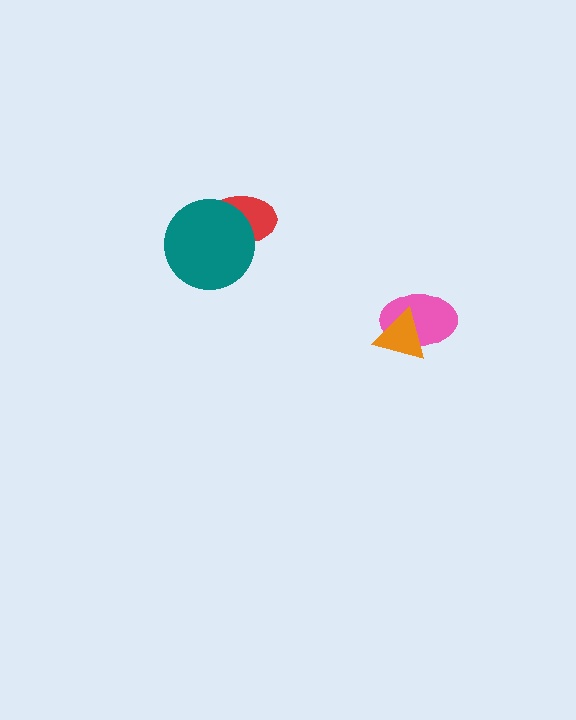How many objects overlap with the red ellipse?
1 object overlaps with the red ellipse.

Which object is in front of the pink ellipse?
The orange triangle is in front of the pink ellipse.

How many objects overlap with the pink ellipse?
1 object overlaps with the pink ellipse.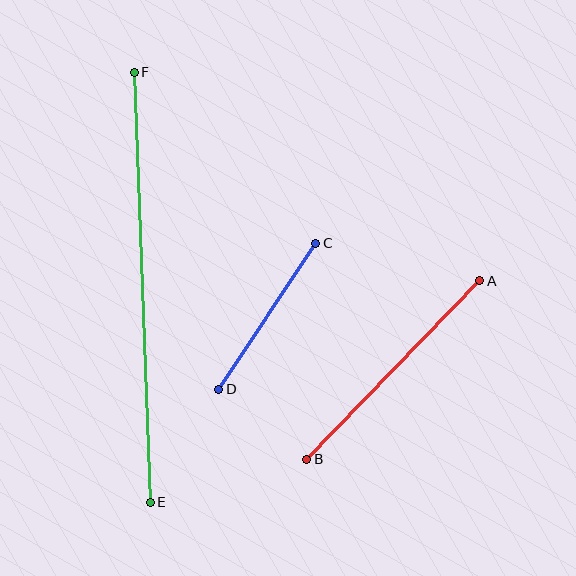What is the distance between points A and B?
The distance is approximately 249 pixels.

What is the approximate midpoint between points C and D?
The midpoint is at approximately (267, 316) pixels.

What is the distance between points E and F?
The distance is approximately 430 pixels.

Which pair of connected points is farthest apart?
Points E and F are farthest apart.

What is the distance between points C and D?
The distance is approximately 175 pixels.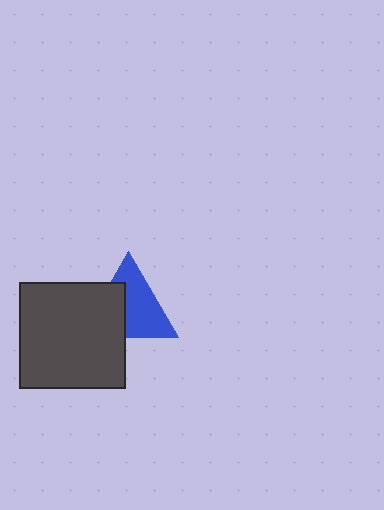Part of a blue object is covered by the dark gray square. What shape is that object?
It is a triangle.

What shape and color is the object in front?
The object in front is a dark gray square.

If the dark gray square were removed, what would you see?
You would see the complete blue triangle.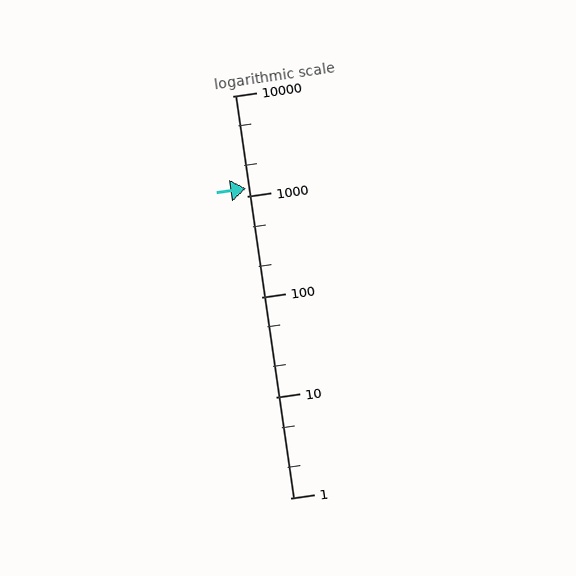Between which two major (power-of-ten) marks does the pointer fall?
The pointer is between 1000 and 10000.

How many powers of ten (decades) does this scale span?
The scale spans 4 decades, from 1 to 10000.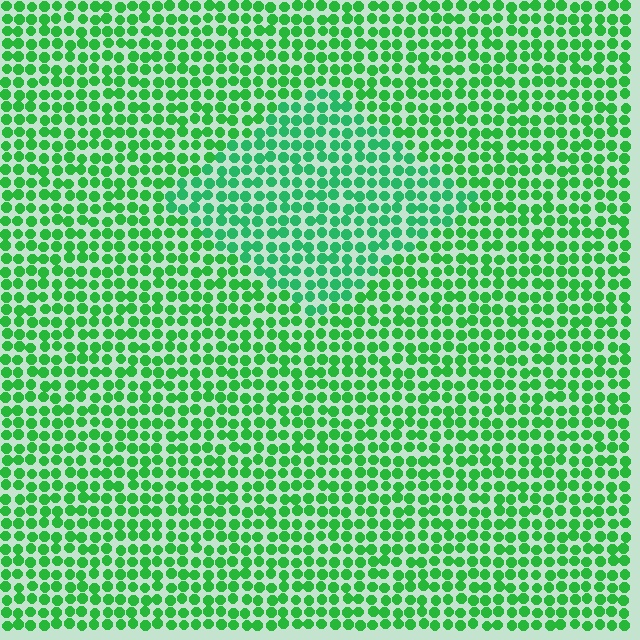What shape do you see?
I see a diamond.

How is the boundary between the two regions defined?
The boundary is defined purely by a slight shift in hue (about 18 degrees). Spacing, size, and orientation are identical on both sides.